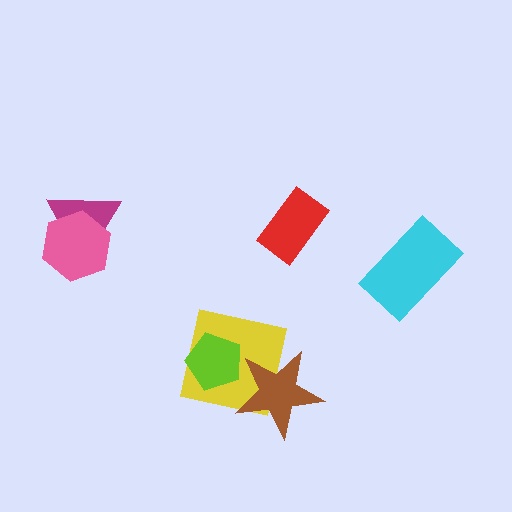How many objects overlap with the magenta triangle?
1 object overlaps with the magenta triangle.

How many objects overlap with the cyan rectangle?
0 objects overlap with the cyan rectangle.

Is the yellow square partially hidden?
Yes, it is partially covered by another shape.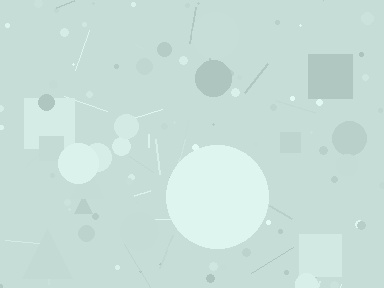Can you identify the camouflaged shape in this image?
The camouflaged shape is a circle.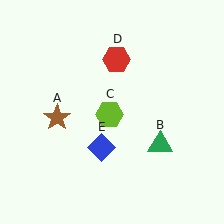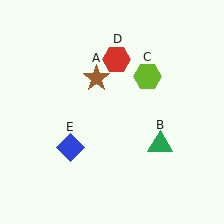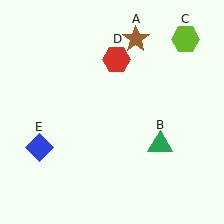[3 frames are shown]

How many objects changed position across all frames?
3 objects changed position: brown star (object A), lime hexagon (object C), blue diamond (object E).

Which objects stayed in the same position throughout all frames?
Green triangle (object B) and red hexagon (object D) remained stationary.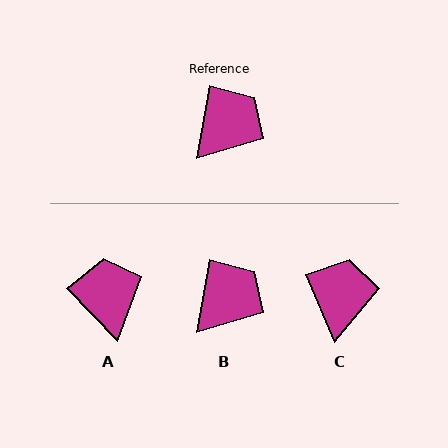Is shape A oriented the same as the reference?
No, it is off by about 54 degrees.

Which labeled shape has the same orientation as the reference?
B.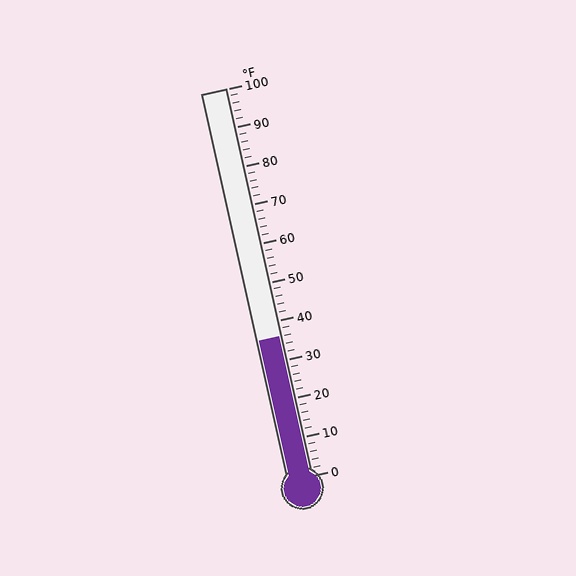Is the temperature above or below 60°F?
The temperature is below 60°F.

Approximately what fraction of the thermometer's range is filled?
The thermometer is filled to approximately 35% of its range.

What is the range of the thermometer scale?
The thermometer scale ranges from 0°F to 100°F.